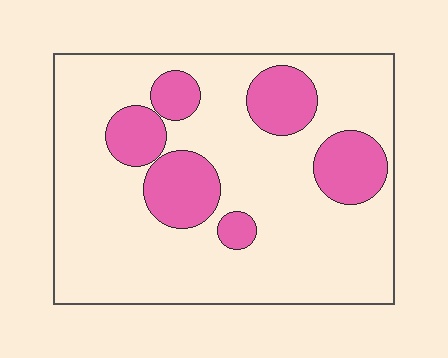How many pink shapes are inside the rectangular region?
6.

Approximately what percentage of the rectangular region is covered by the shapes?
Approximately 25%.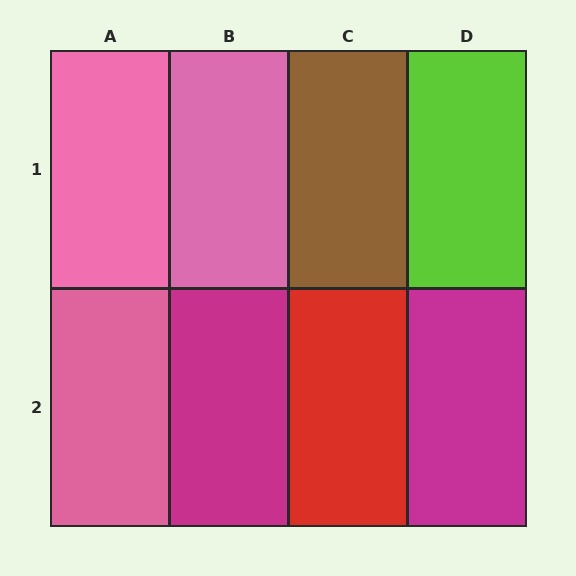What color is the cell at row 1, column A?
Pink.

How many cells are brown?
1 cell is brown.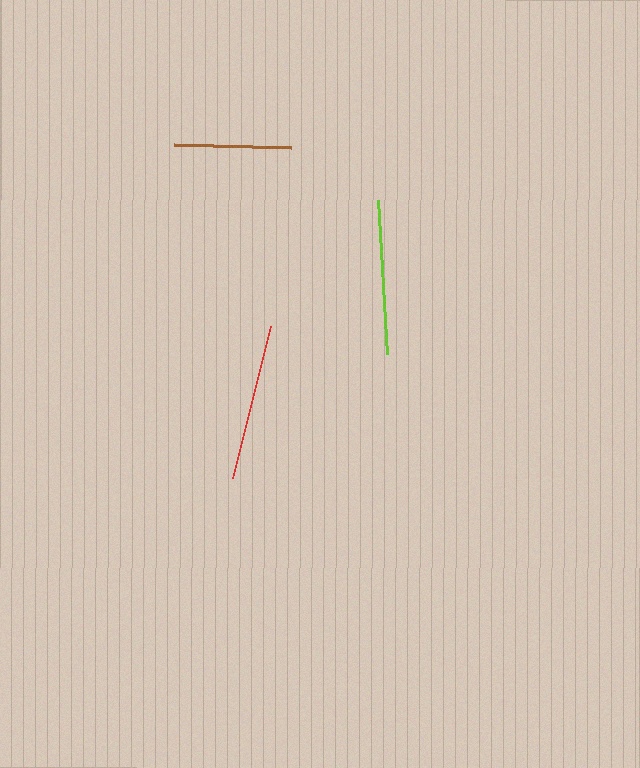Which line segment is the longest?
The red line is the longest at approximately 156 pixels.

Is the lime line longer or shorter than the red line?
The red line is longer than the lime line.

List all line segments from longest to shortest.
From longest to shortest: red, lime, brown.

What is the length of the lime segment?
The lime segment is approximately 154 pixels long.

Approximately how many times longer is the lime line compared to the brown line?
The lime line is approximately 1.3 times the length of the brown line.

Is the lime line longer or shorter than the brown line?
The lime line is longer than the brown line.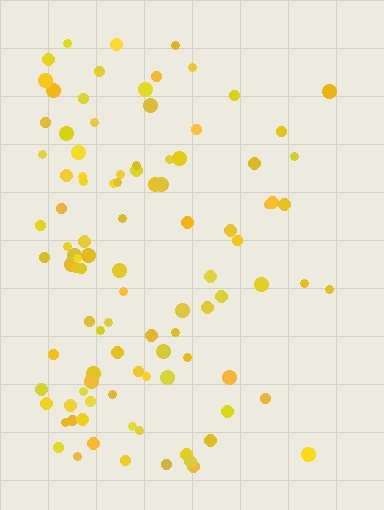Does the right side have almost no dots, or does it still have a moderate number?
Still a moderate number, just noticeably fewer than the left.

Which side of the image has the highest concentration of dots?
The left.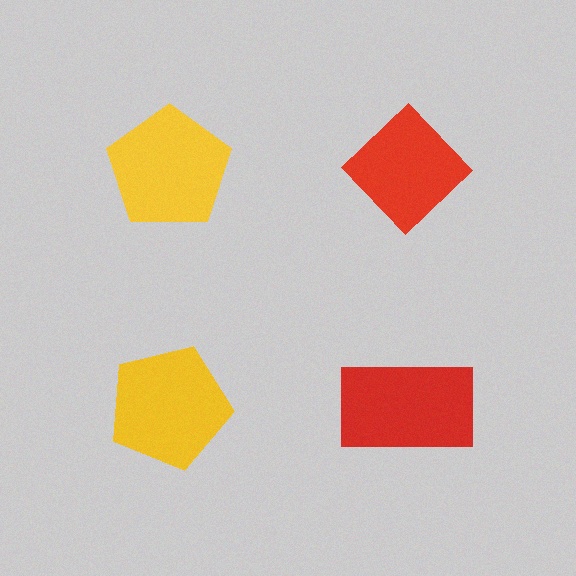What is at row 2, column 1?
A yellow pentagon.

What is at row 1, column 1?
A yellow pentagon.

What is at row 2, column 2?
A red rectangle.